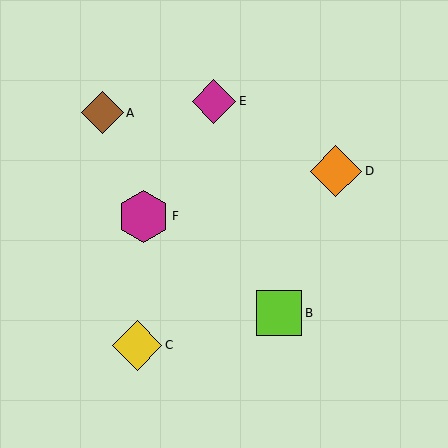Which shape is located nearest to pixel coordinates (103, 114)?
The brown diamond (labeled A) at (102, 113) is nearest to that location.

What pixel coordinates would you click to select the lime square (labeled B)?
Click at (279, 313) to select the lime square B.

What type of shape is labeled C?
Shape C is a yellow diamond.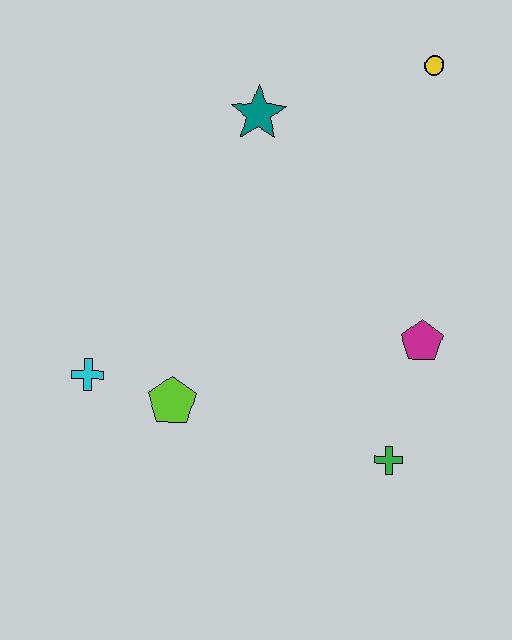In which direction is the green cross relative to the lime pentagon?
The green cross is to the right of the lime pentagon.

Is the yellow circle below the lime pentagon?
No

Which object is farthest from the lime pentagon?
The yellow circle is farthest from the lime pentagon.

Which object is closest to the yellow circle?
The teal star is closest to the yellow circle.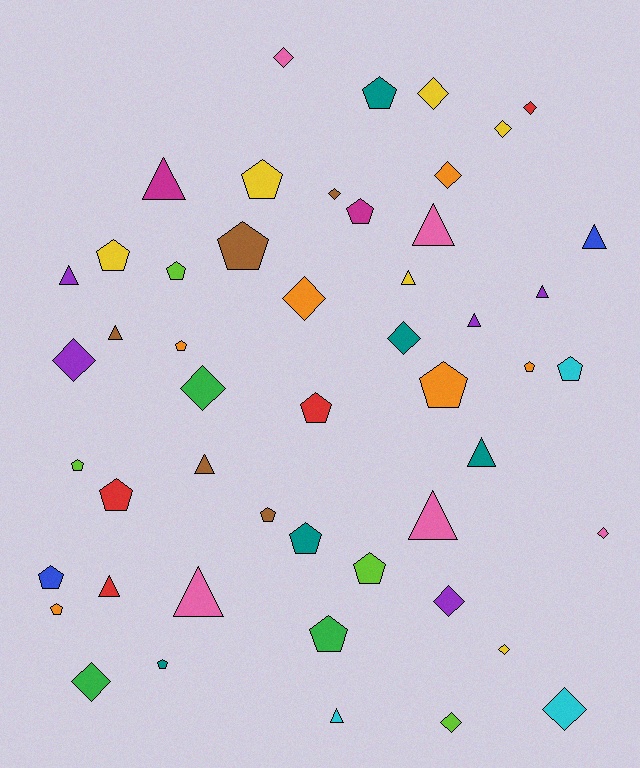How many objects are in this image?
There are 50 objects.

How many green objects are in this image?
There are 3 green objects.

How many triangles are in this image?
There are 14 triangles.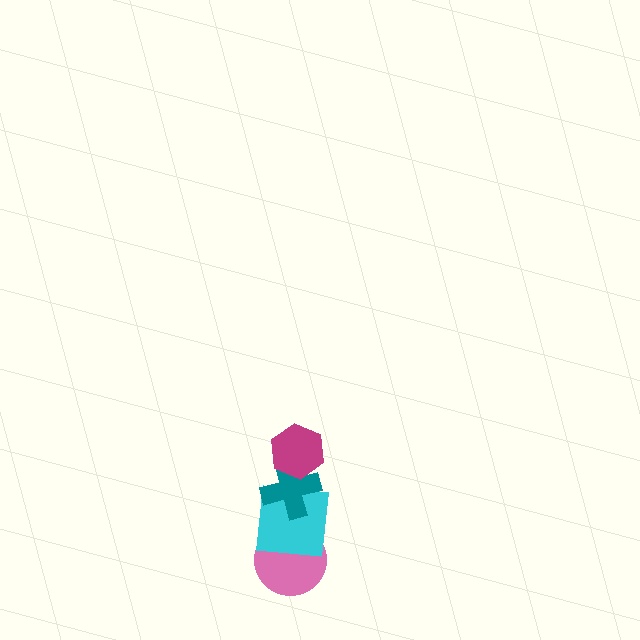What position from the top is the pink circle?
The pink circle is 4th from the top.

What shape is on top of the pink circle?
The cyan square is on top of the pink circle.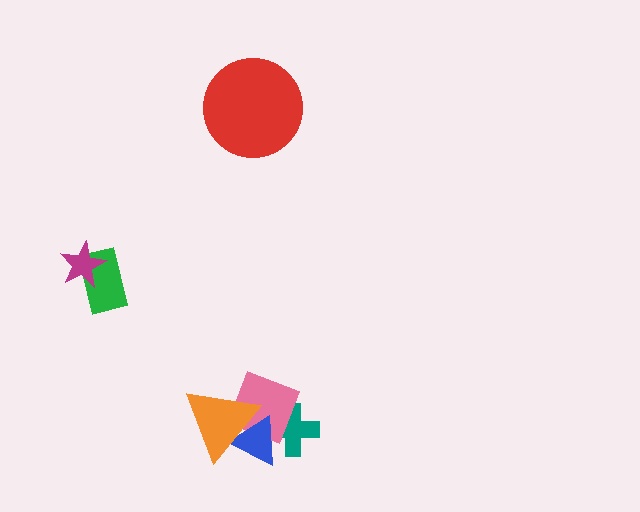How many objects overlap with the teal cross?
2 objects overlap with the teal cross.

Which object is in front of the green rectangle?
The magenta star is in front of the green rectangle.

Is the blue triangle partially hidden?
Yes, it is partially covered by another shape.